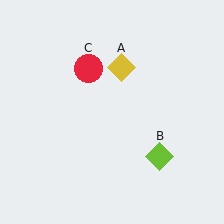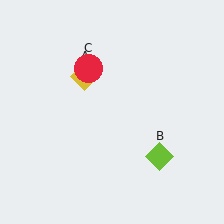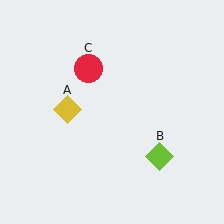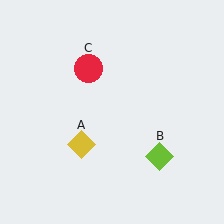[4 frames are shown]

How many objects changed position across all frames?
1 object changed position: yellow diamond (object A).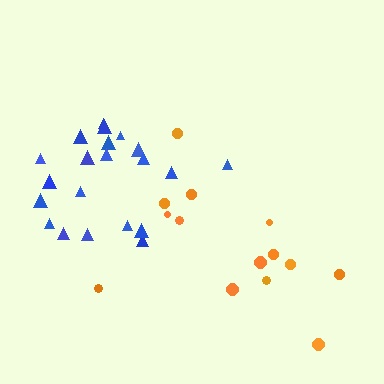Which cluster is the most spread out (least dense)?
Orange.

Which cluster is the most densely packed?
Blue.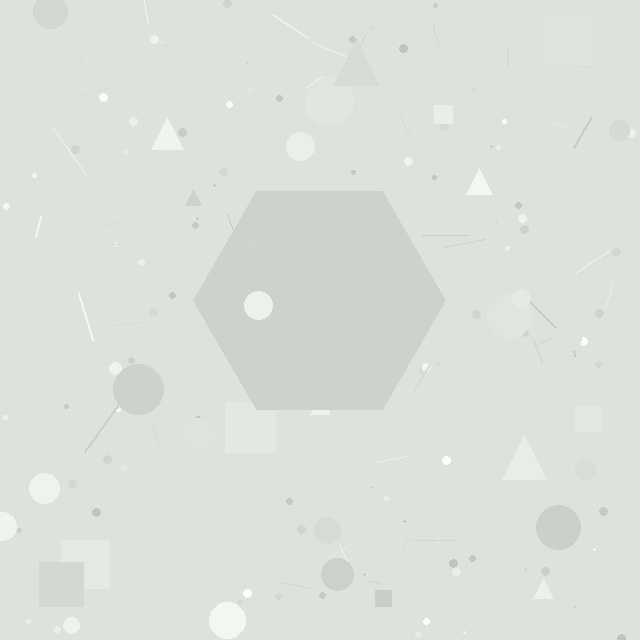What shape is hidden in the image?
A hexagon is hidden in the image.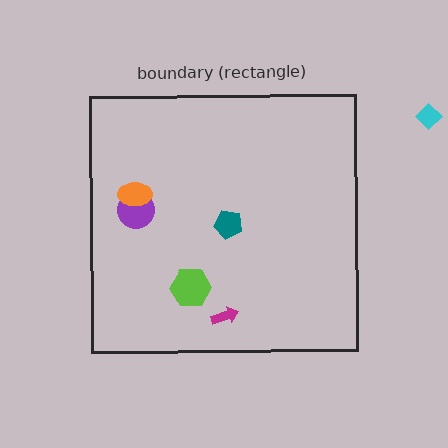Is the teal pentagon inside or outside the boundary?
Inside.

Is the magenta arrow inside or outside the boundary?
Inside.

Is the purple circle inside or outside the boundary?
Inside.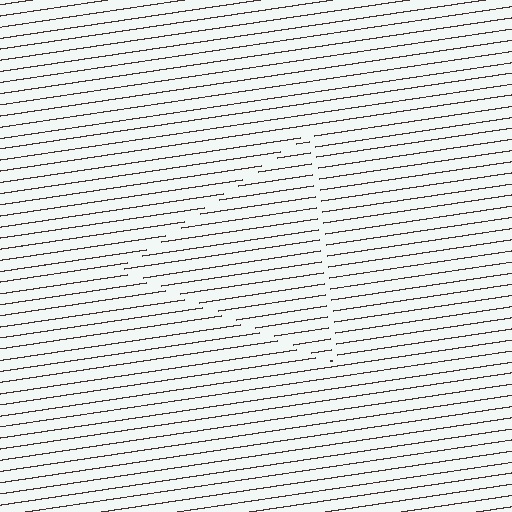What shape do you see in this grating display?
An illusory triangle. The interior of the shape contains the same grating, shifted by half a period — the contour is defined by the phase discontinuity where line-ends from the inner and outer gratings abut.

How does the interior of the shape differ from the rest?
The interior of the shape contains the same grating, shifted by half a period — the contour is defined by the phase discontinuity where line-ends from the inner and outer gratings abut.